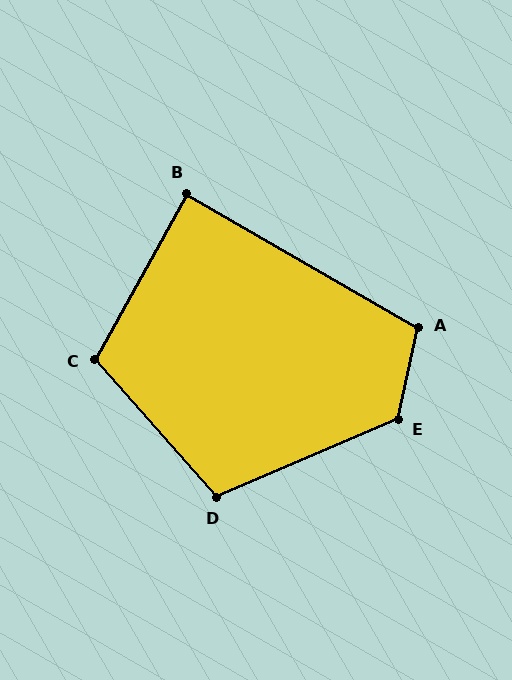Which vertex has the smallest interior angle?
B, at approximately 89 degrees.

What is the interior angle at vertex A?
Approximately 108 degrees (obtuse).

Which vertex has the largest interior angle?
E, at approximately 126 degrees.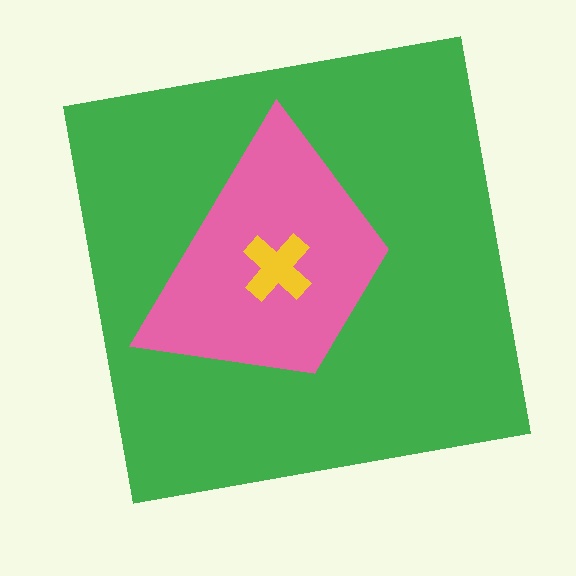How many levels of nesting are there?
3.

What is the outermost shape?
The green square.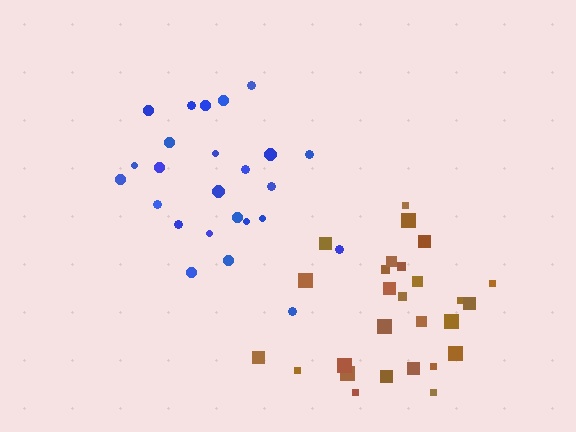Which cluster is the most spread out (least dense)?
Blue.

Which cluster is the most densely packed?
Brown.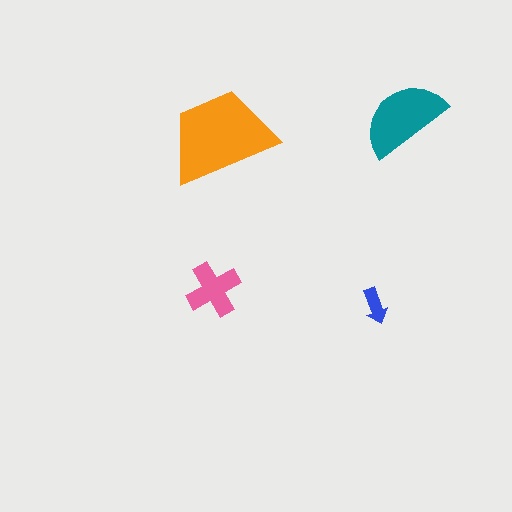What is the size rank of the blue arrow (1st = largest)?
4th.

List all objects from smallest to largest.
The blue arrow, the pink cross, the teal semicircle, the orange trapezoid.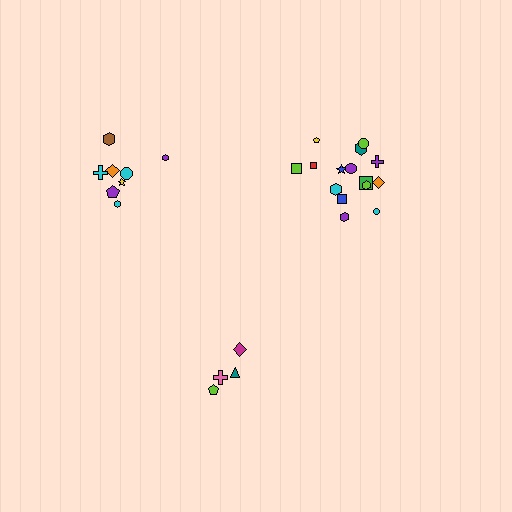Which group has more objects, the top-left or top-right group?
The top-right group.